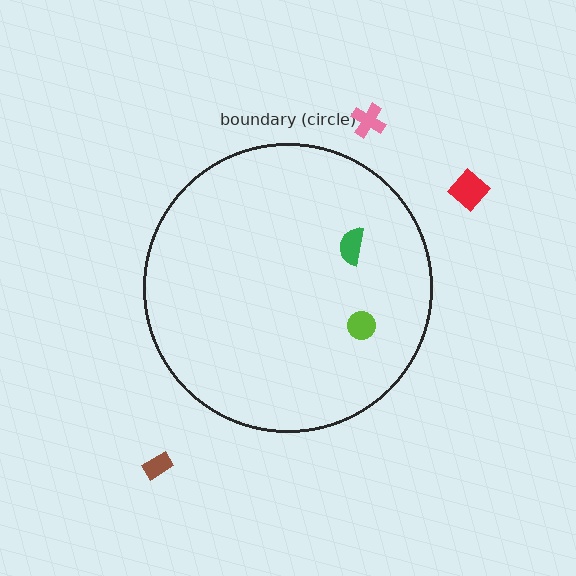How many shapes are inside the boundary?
2 inside, 3 outside.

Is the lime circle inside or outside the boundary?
Inside.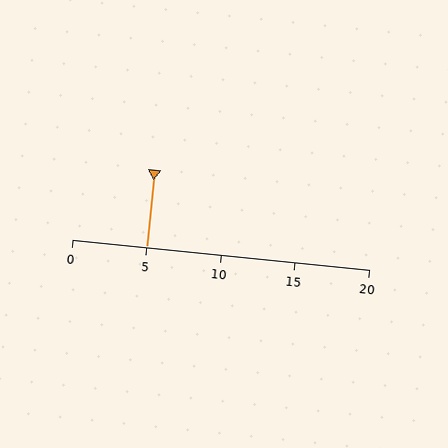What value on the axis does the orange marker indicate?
The marker indicates approximately 5.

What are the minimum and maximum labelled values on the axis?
The axis runs from 0 to 20.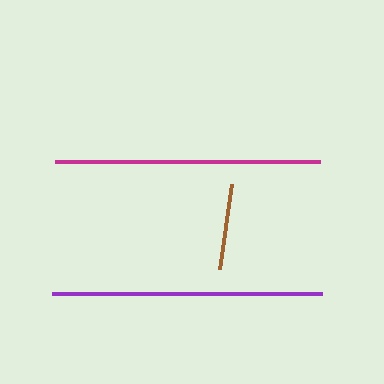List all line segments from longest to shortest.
From longest to shortest: purple, magenta, brown.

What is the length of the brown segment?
The brown segment is approximately 86 pixels long.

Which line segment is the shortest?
The brown line is the shortest at approximately 86 pixels.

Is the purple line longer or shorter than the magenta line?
The purple line is longer than the magenta line.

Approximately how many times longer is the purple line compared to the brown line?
The purple line is approximately 3.1 times the length of the brown line.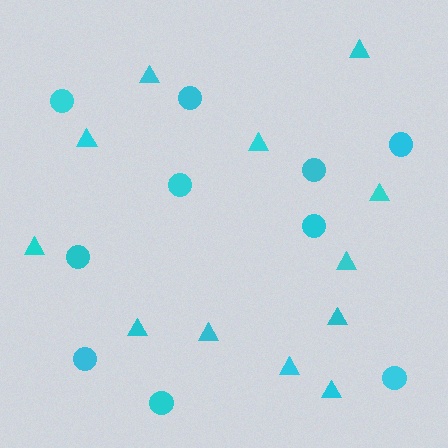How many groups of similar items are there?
There are 2 groups: one group of triangles (12) and one group of circles (10).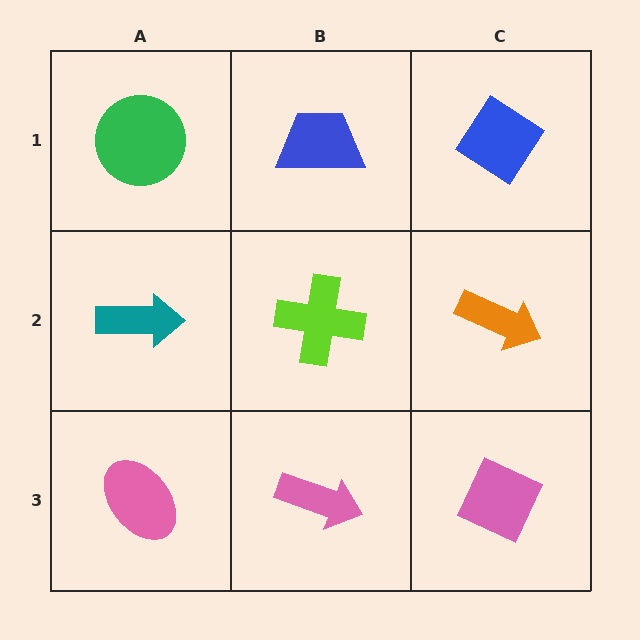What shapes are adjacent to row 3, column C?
An orange arrow (row 2, column C), a pink arrow (row 3, column B).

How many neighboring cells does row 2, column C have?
3.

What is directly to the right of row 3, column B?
A pink diamond.